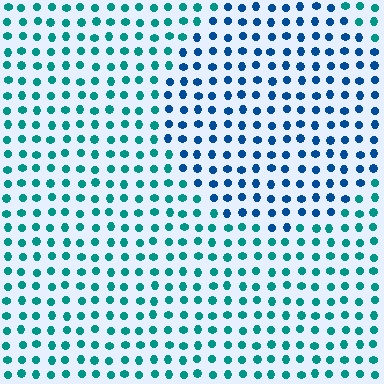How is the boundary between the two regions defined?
The boundary is defined purely by a slight shift in hue (about 37 degrees). Spacing, size, and orientation are identical on both sides.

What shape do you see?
I see a circle.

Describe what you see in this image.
The image is filled with small teal elements in a uniform arrangement. A circle-shaped region is visible where the elements are tinted to a slightly different hue, forming a subtle color boundary.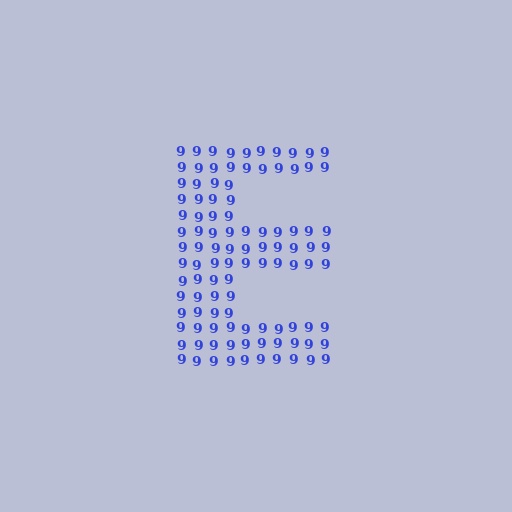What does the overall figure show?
The overall figure shows the letter E.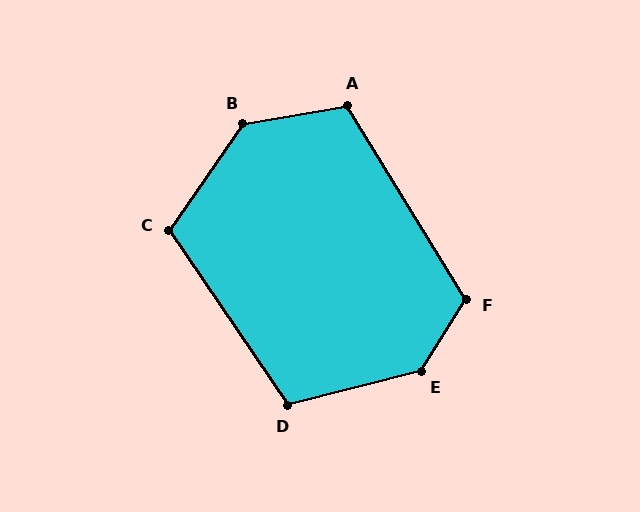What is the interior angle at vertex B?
Approximately 135 degrees (obtuse).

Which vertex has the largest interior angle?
E, at approximately 137 degrees.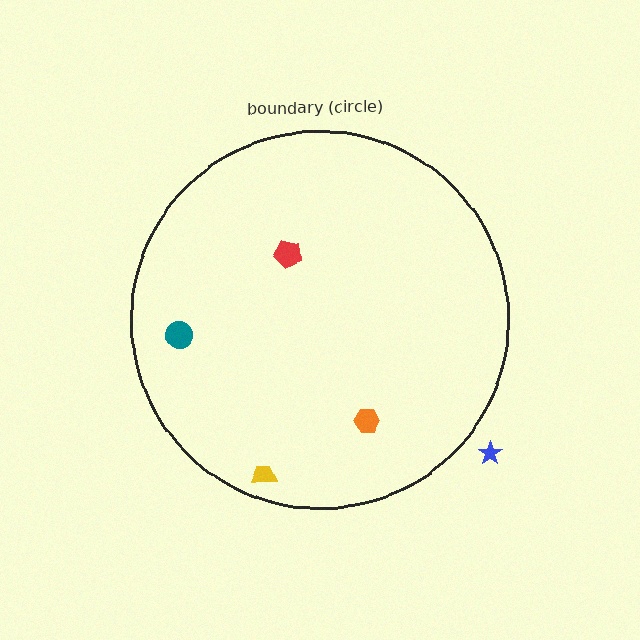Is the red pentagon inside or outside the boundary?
Inside.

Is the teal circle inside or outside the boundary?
Inside.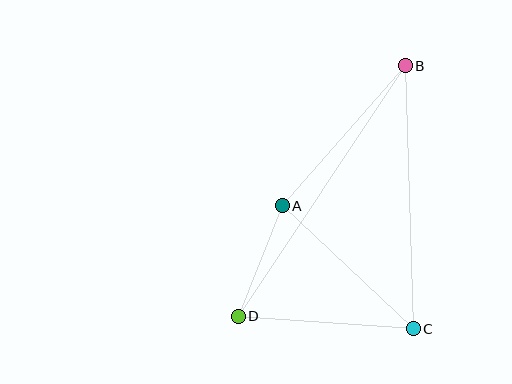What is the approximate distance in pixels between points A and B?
The distance between A and B is approximately 186 pixels.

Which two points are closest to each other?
Points A and D are closest to each other.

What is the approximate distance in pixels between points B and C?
The distance between B and C is approximately 263 pixels.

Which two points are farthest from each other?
Points B and D are farthest from each other.